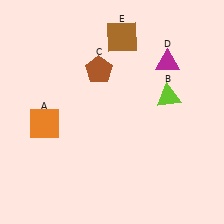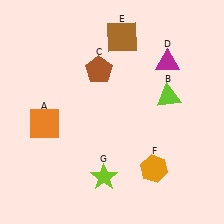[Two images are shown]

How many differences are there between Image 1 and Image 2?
There are 2 differences between the two images.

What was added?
An orange hexagon (F), a lime star (G) were added in Image 2.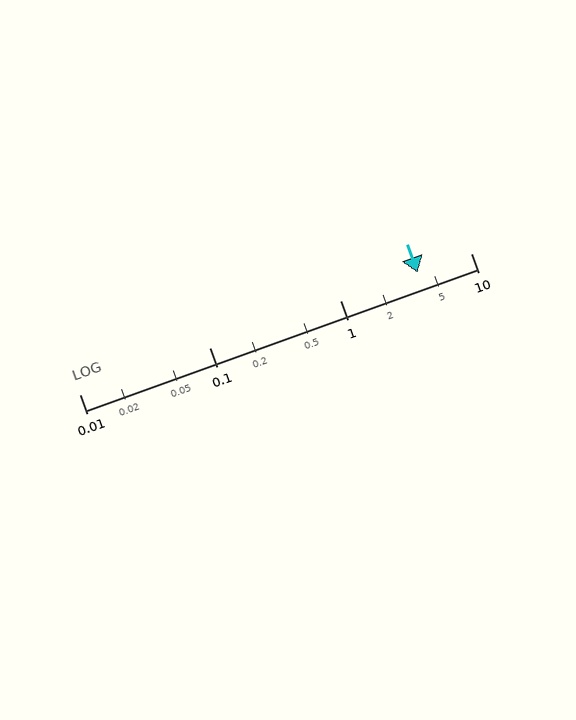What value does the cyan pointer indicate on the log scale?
The pointer indicates approximately 3.9.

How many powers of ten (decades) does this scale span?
The scale spans 3 decades, from 0.01 to 10.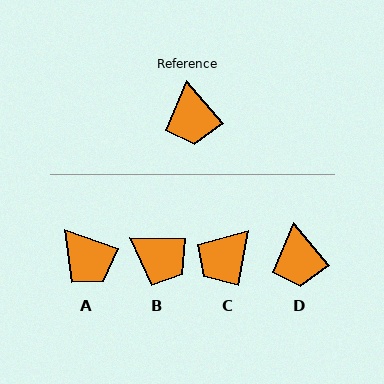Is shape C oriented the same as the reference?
No, it is off by about 51 degrees.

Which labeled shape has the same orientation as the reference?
D.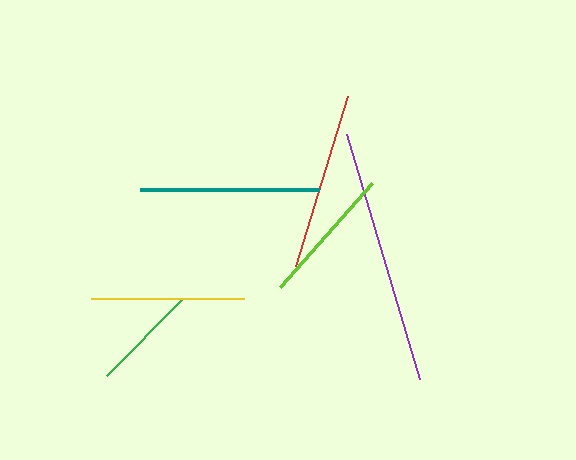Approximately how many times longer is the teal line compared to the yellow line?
The teal line is approximately 1.2 times the length of the yellow line.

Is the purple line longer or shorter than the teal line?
The purple line is longer than the teal line.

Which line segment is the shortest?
The green line is the shortest at approximately 108 pixels.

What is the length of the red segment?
The red segment is approximately 177 pixels long.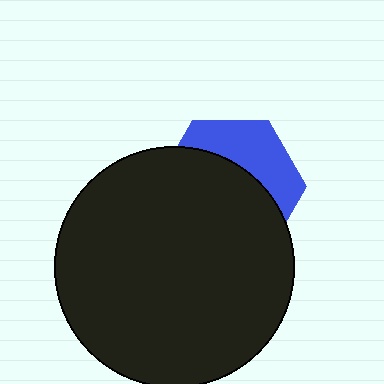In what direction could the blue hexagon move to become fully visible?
The blue hexagon could move up. That would shift it out from behind the black circle entirely.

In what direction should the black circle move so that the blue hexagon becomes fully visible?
The black circle should move down. That is the shortest direction to clear the overlap and leave the blue hexagon fully visible.